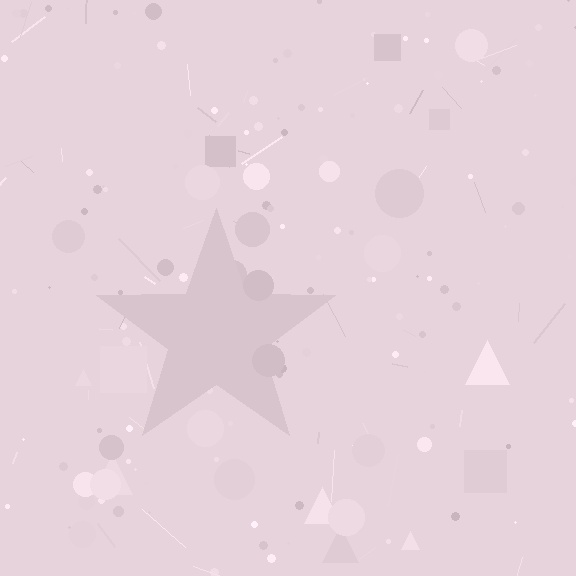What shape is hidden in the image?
A star is hidden in the image.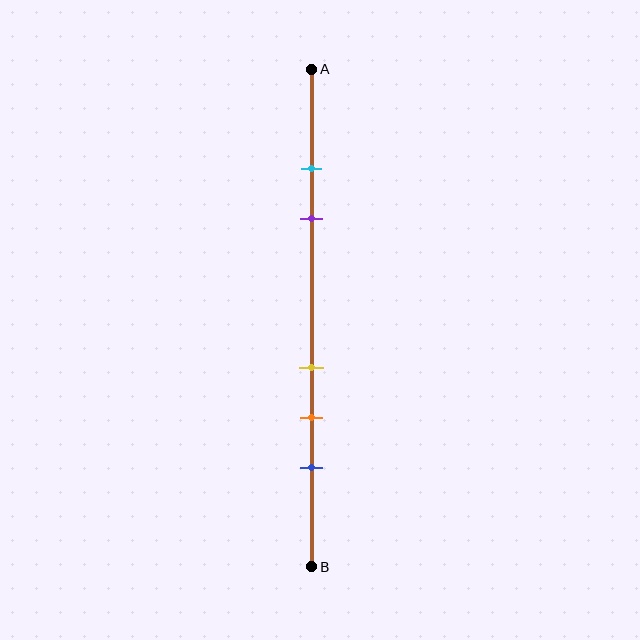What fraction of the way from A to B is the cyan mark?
The cyan mark is approximately 20% (0.2) of the way from A to B.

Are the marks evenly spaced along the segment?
No, the marks are not evenly spaced.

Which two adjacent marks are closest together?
The cyan and purple marks are the closest adjacent pair.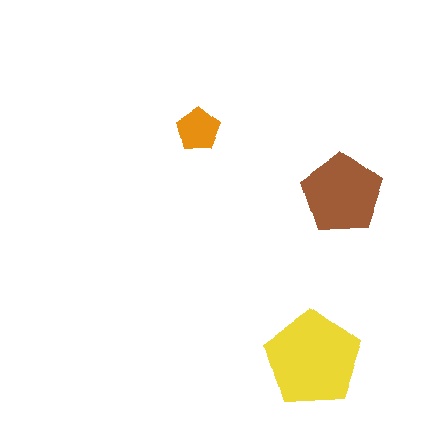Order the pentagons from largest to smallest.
the yellow one, the brown one, the orange one.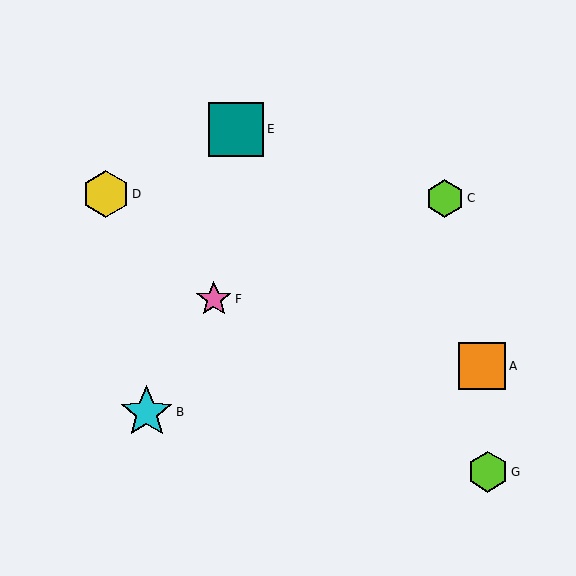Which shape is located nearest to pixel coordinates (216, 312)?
The pink star (labeled F) at (214, 299) is nearest to that location.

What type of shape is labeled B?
Shape B is a cyan star.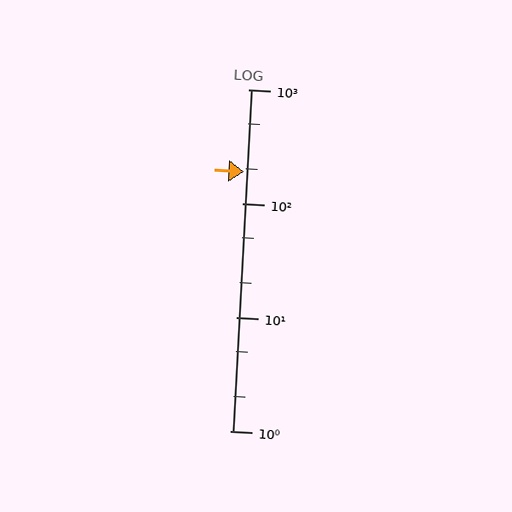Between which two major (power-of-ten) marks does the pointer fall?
The pointer is between 100 and 1000.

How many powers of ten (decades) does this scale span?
The scale spans 3 decades, from 1 to 1000.